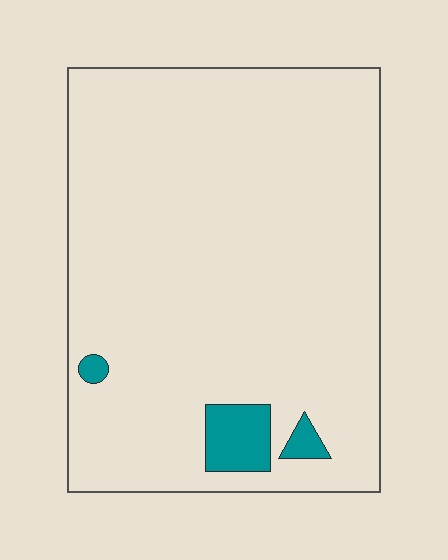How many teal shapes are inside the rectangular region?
3.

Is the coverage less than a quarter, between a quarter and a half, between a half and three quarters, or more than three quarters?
Less than a quarter.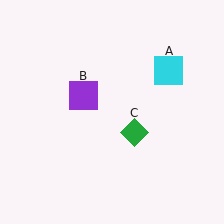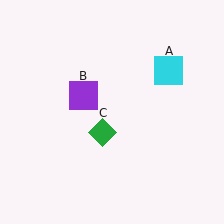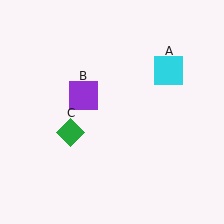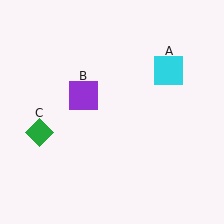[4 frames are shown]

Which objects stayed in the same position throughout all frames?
Cyan square (object A) and purple square (object B) remained stationary.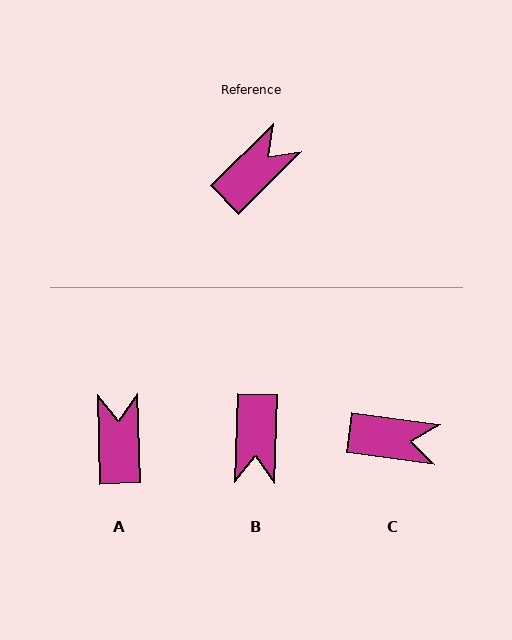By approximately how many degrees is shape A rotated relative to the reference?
Approximately 47 degrees counter-clockwise.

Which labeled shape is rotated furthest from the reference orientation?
B, about 136 degrees away.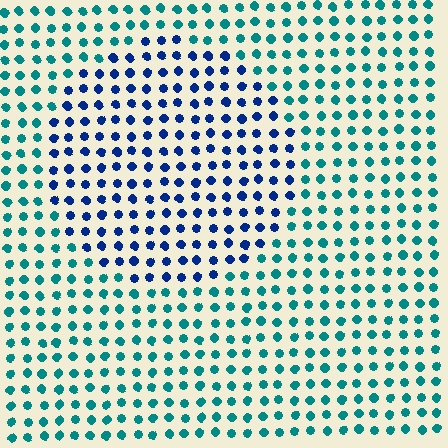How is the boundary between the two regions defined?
The boundary is defined purely by a slight shift in hue (about 44 degrees). Spacing, size, and orientation are identical on both sides.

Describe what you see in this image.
The image is filled with small teal elements in a uniform arrangement. A circle-shaped region is visible where the elements are tinted to a slightly different hue, forming a subtle color boundary.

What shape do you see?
I see a circle.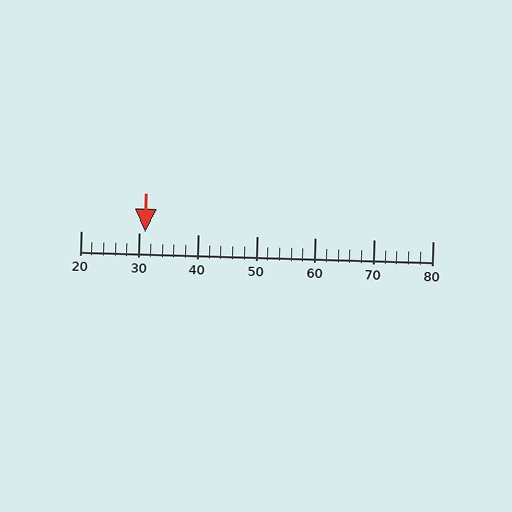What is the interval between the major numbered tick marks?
The major tick marks are spaced 10 units apart.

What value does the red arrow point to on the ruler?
The red arrow points to approximately 31.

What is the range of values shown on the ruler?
The ruler shows values from 20 to 80.